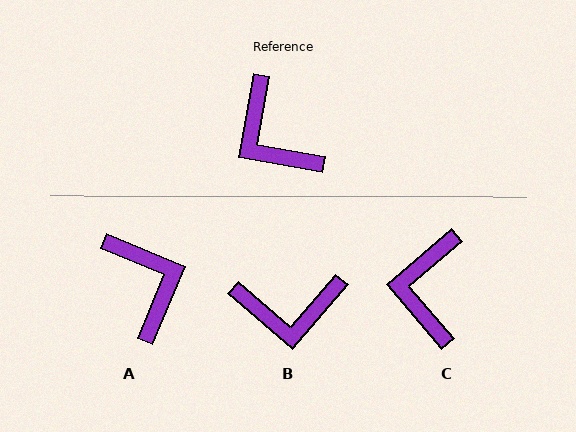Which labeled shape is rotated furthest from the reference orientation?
A, about 167 degrees away.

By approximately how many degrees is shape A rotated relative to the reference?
Approximately 167 degrees counter-clockwise.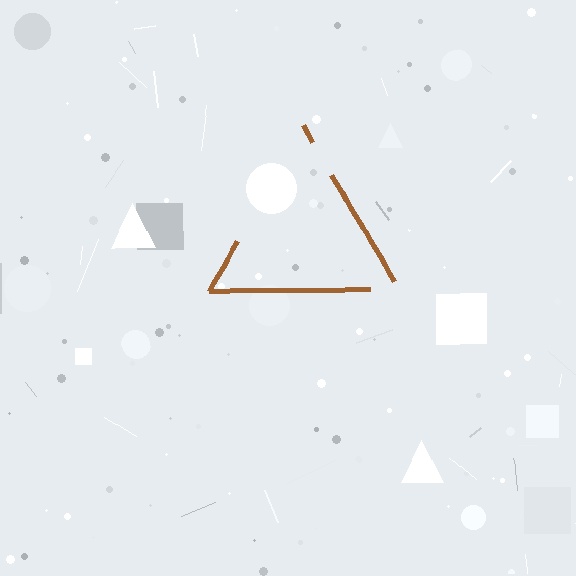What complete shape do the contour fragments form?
The contour fragments form a triangle.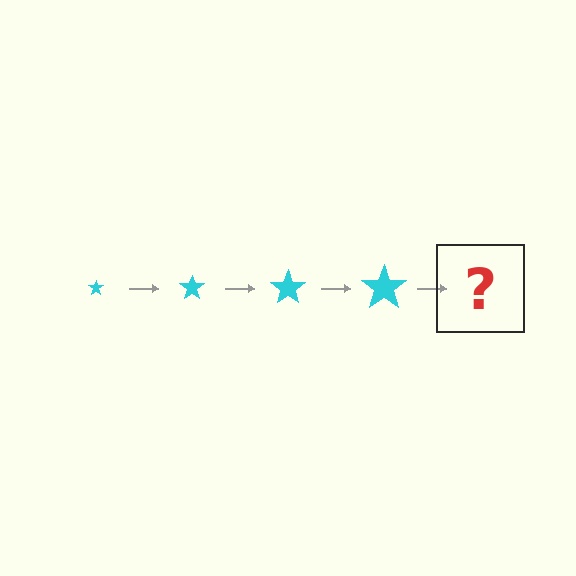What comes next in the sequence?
The next element should be a cyan star, larger than the previous one.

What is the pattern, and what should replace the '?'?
The pattern is that the star gets progressively larger each step. The '?' should be a cyan star, larger than the previous one.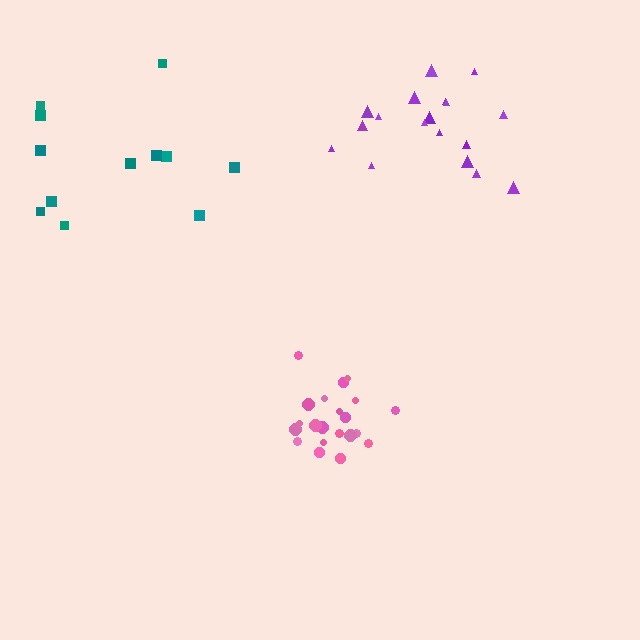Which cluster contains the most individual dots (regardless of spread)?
Pink (21).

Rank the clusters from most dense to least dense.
pink, purple, teal.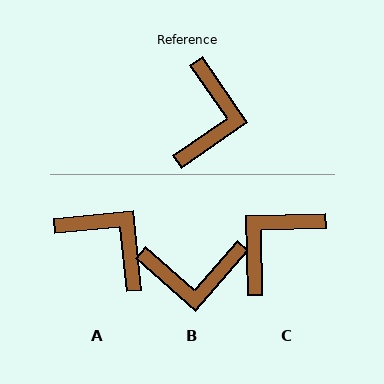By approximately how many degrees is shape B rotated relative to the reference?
Approximately 76 degrees clockwise.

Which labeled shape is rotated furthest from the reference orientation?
C, about 147 degrees away.